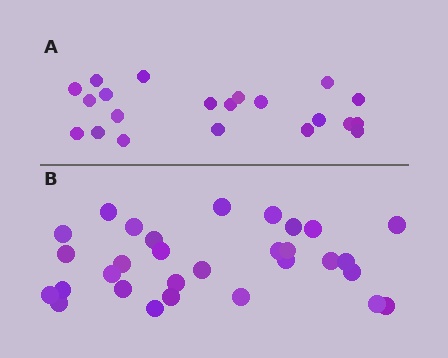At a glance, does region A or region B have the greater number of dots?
Region B (the bottom region) has more dots.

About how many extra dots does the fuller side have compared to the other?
Region B has roughly 8 or so more dots than region A.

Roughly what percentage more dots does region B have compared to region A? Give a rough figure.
About 45% more.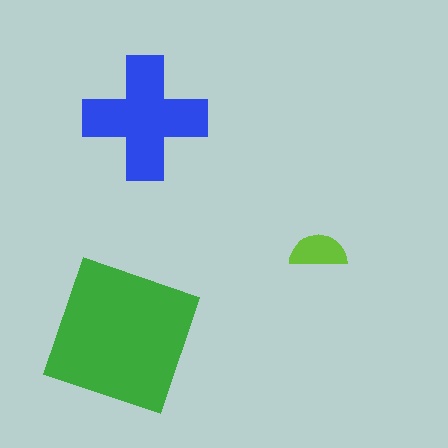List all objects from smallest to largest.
The lime semicircle, the blue cross, the green square.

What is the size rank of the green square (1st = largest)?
1st.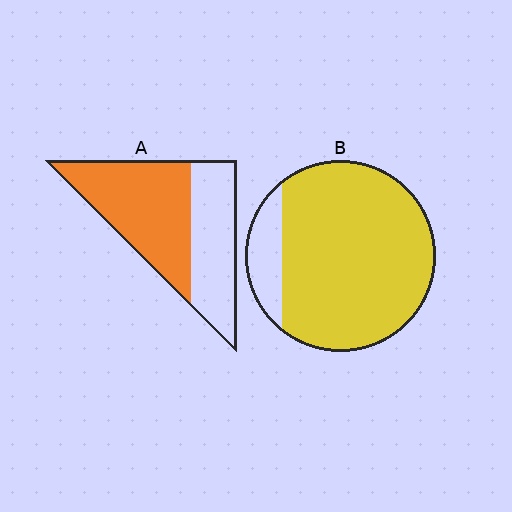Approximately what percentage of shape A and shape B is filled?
A is approximately 60% and B is approximately 85%.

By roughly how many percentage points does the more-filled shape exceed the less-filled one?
By roughly 30 percentage points (B over A).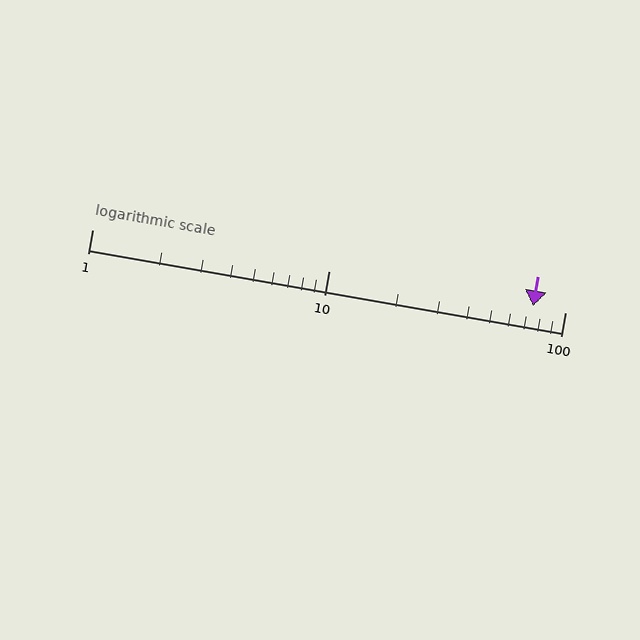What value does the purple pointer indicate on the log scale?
The pointer indicates approximately 73.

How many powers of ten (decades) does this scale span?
The scale spans 2 decades, from 1 to 100.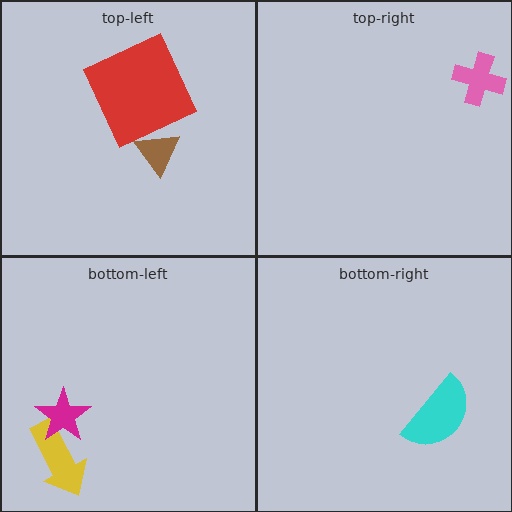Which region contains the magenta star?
The bottom-left region.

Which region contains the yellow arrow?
The bottom-left region.